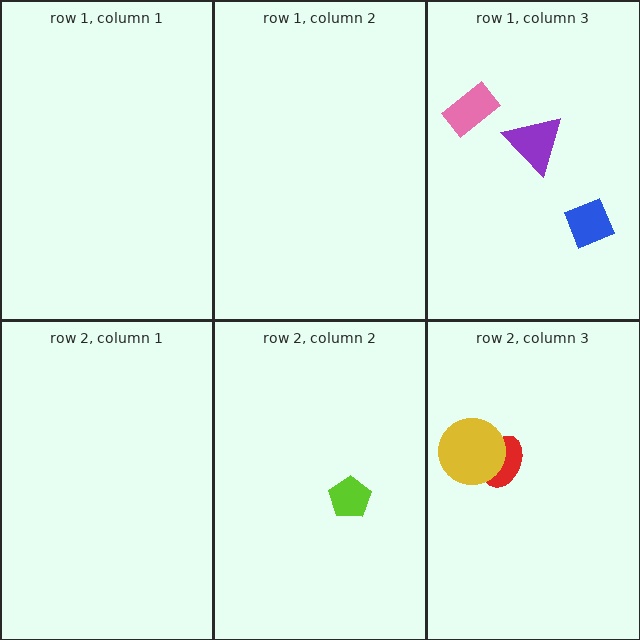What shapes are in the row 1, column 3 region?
The pink rectangle, the purple triangle, the blue diamond.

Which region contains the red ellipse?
The row 2, column 3 region.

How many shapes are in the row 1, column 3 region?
3.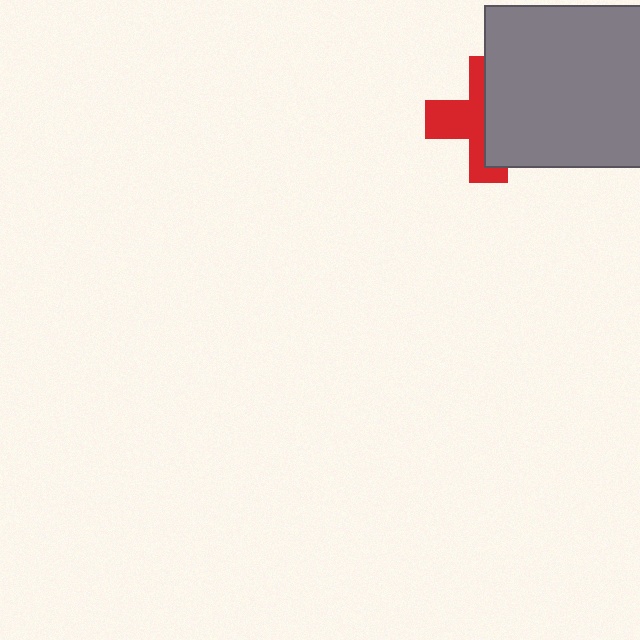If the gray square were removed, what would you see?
You would see the complete red cross.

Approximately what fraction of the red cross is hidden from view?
Roughly 53% of the red cross is hidden behind the gray square.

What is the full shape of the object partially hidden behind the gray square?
The partially hidden object is a red cross.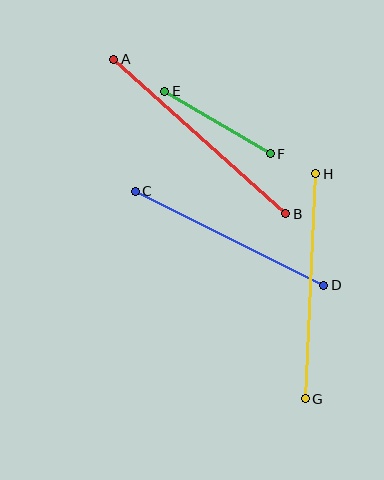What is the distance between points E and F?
The distance is approximately 123 pixels.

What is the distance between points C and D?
The distance is approximately 211 pixels.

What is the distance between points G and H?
The distance is approximately 225 pixels.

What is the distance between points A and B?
The distance is approximately 231 pixels.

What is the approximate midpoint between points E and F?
The midpoint is at approximately (217, 123) pixels.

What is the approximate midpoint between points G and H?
The midpoint is at approximately (311, 286) pixels.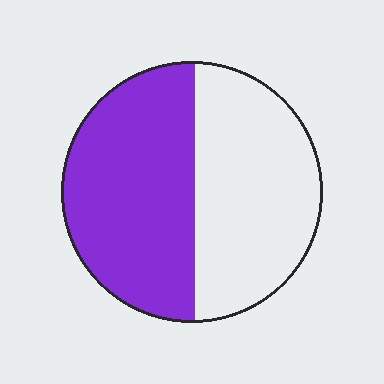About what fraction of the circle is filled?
About one half (1/2).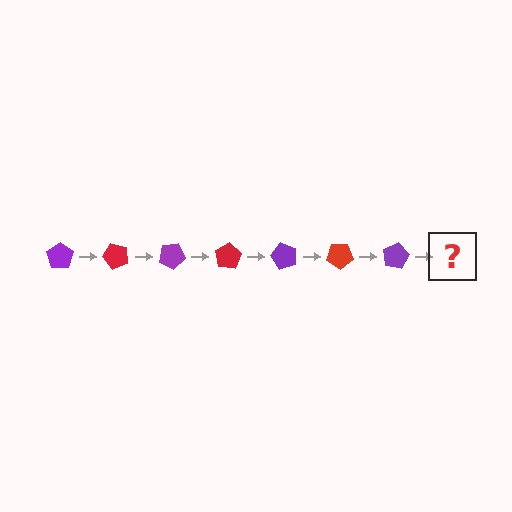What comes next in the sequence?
The next element should be a red pentagon, rotated 350 degrees from the start.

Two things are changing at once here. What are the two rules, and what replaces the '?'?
The two rules are that it rotates 50 degrees each step and the color cycles through purple and red. The '?' should be a red pentagon, rotated 350 degrees from the start.